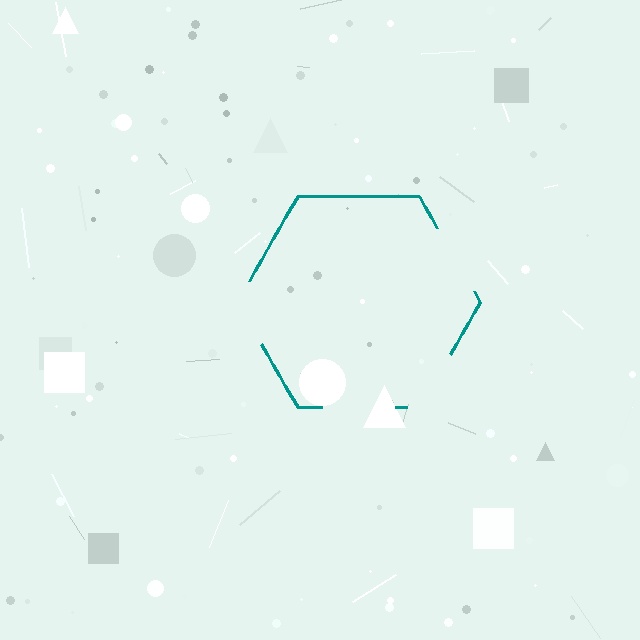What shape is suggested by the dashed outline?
The dashed outline suggests a hexagon.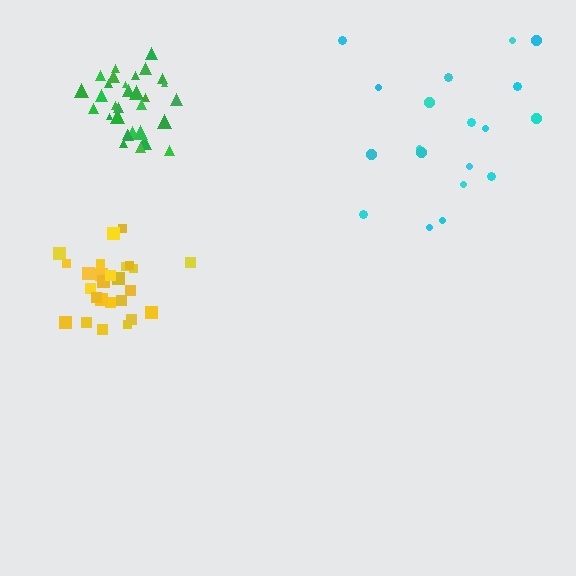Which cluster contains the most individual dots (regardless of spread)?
Green (32).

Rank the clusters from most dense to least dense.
green, yellow, cyan.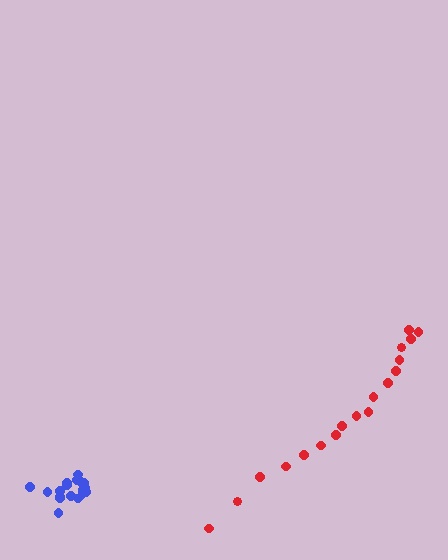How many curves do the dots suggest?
There are 2 distinct paths.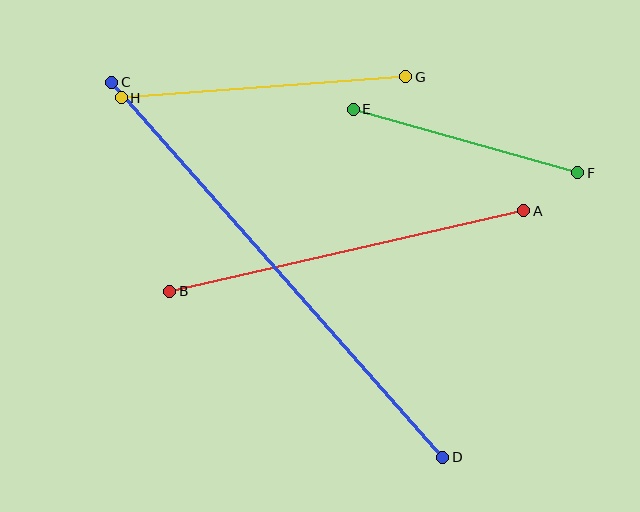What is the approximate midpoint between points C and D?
The midpoint is at approximately (277, 270) pixels.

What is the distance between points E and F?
The distance is approximately 233 pixels.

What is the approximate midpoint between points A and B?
The midpoint is at approximately (347, 251) pixels.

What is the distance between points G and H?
The distance is approximately 285 pixels.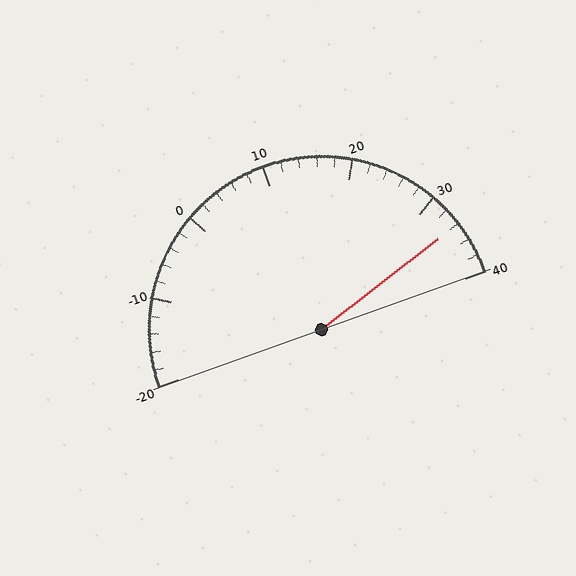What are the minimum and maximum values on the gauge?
The gauge ranges from -20 to 40.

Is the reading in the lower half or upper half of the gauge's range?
The reading is in the upper half of the range (-20 to 40).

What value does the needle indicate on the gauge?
The needle indicates approximately 34.